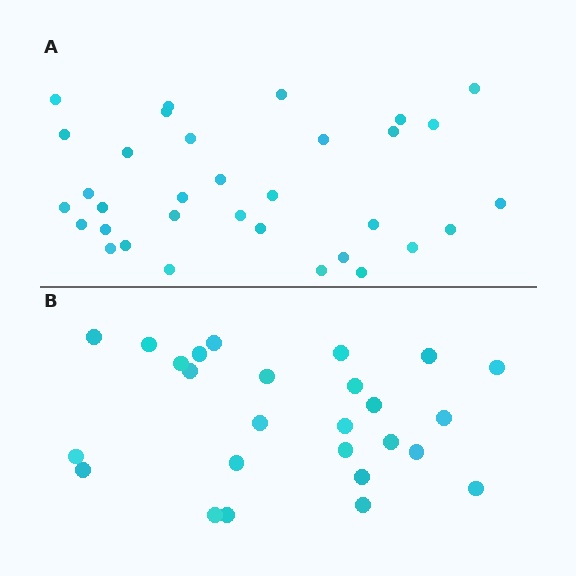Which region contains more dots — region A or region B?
Region A (the top region) has more dots.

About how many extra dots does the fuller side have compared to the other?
Region A has roughly 8 or so more dots than region B.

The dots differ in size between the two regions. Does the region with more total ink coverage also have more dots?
No. Region B has more total ink coverage because its dots are larger, but region A actually contains more individual dots. Total area can be misleading — the number of items is what matters here.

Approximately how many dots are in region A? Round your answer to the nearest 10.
About 30 dots. (The exact count is 33, which rounds to 30.)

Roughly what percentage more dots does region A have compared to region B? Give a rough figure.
About 25% more.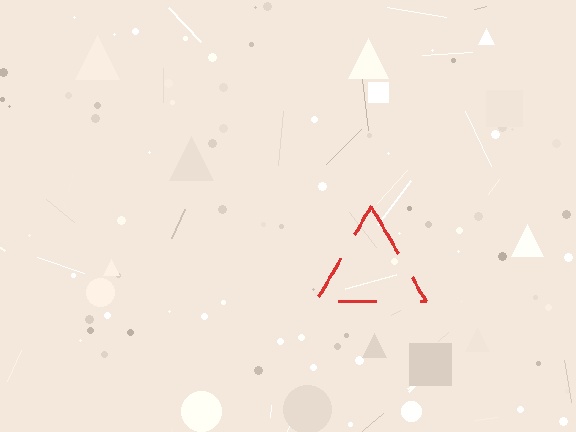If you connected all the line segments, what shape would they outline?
They would outline a triangle.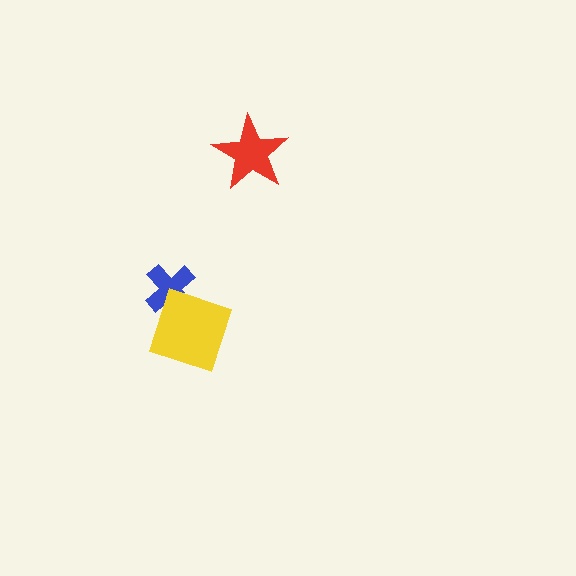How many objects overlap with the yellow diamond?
1 object overlaps with the yellow diamond.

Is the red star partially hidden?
No, no other shape covers it.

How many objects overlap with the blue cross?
1 object overlaps with the blue cross.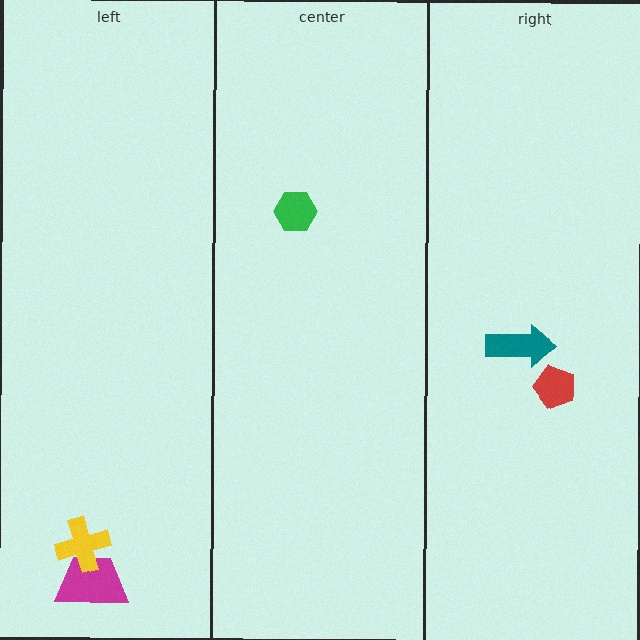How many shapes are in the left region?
2.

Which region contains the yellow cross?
The left region.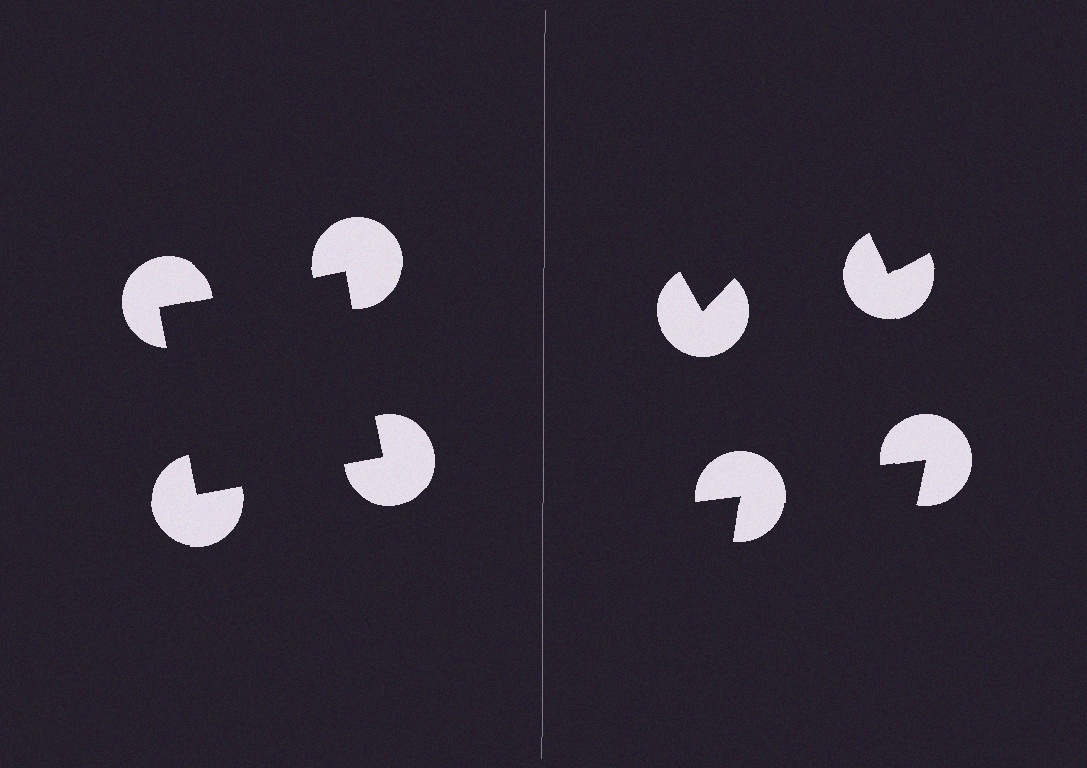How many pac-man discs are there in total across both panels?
8 — 4 on each side.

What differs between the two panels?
The pac-man discs are positioned identically on both sides; only the wedge orientations differ. On the left they align to a square; on the right they are misaligned.